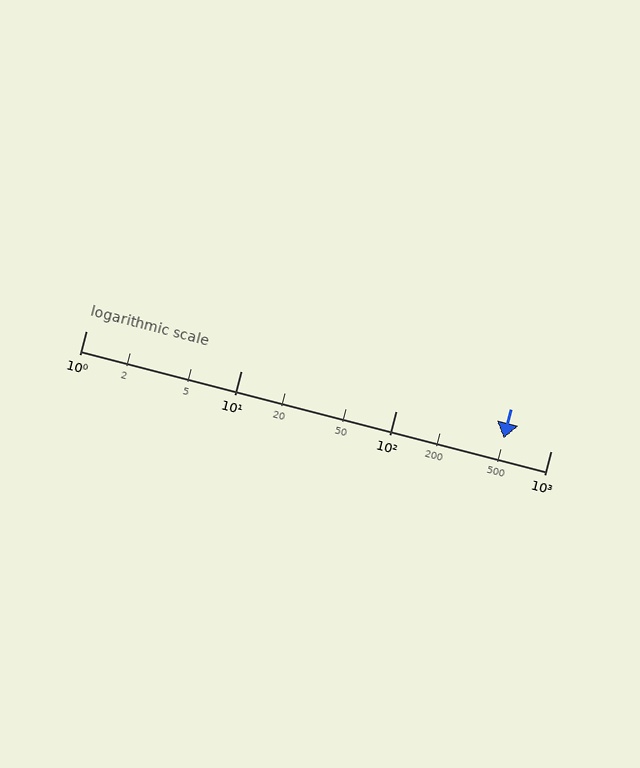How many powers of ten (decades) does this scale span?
The scale spans 3 decades, from 1 to 1000.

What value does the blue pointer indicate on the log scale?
The pointer indicates approximately 500.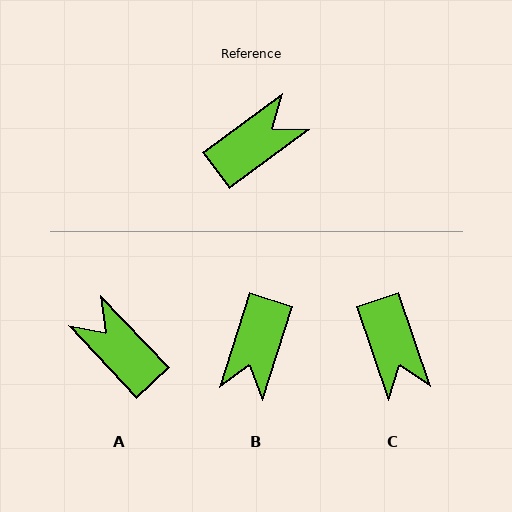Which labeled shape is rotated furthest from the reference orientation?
B, about 144 degrees away.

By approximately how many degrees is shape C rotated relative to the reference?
Approximately 108 degrees clockwise.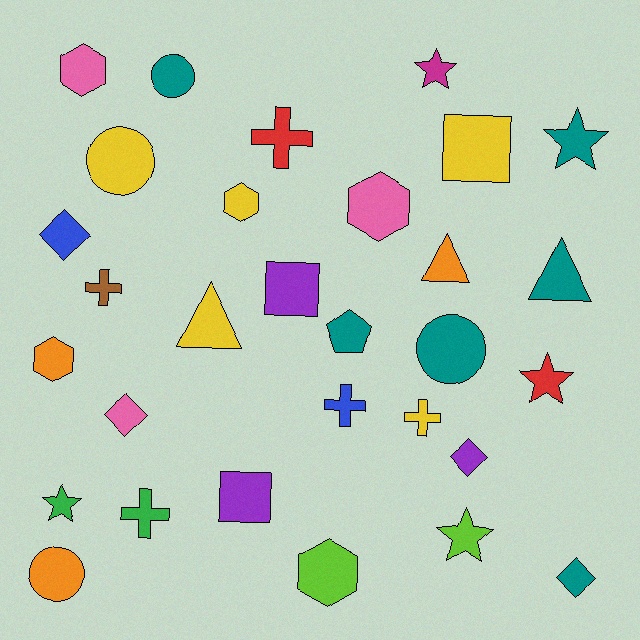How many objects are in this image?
There are 30 objects.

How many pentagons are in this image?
There is 1 pentagon.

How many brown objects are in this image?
There is 1 brown object.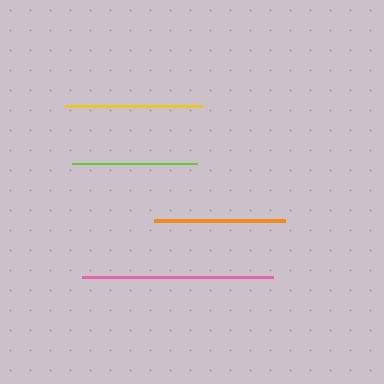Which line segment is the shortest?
The lime line is the shortest at approximately 125 pixels.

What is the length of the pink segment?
The pink segment is approximately 192 pixels long.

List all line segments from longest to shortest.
From longest to shortest: pink, yellow, orange, lime.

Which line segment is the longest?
The pink line is the longest at approximately 192 pixels.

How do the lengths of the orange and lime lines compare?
The orange and lime lines are approximately the same length.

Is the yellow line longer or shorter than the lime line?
The yellow line is longer than the lime line.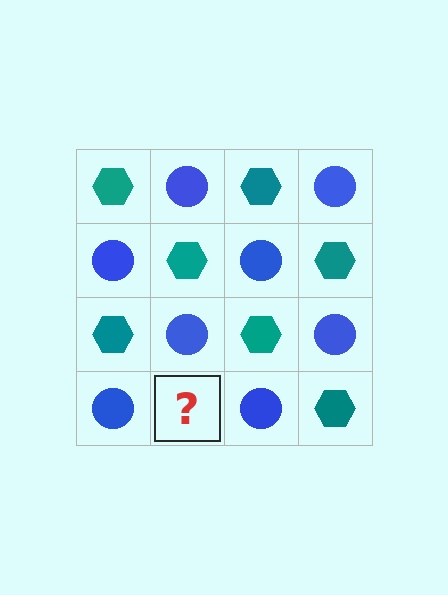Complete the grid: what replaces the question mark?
The question mark should be replaced with a teal hexagon.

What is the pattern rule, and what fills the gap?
The rule is that it alternates teal hexagon and blue circle in a checkerboard pattern. The gap should be filled with a teal hexagon.